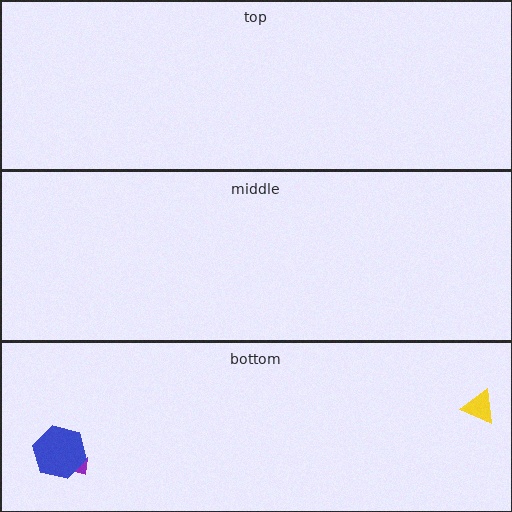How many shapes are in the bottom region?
3.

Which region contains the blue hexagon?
The bottom region.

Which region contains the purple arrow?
The bottom region.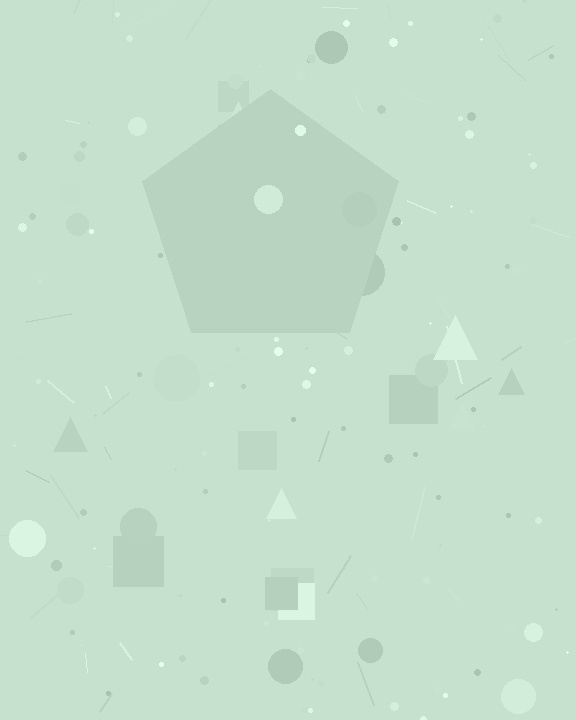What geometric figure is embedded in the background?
A pentagon is embedded in the background.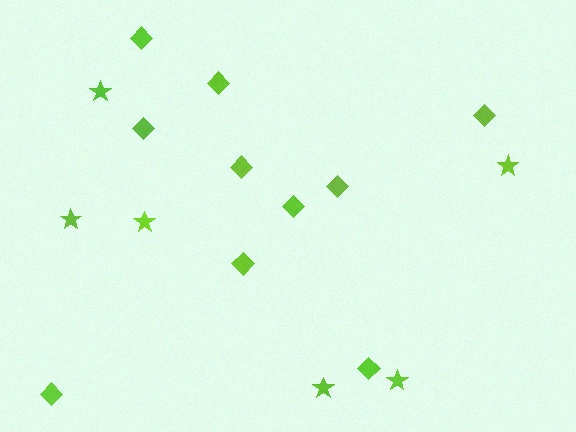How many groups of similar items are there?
There are 2 groups: one group of diamonds (10) and one group of stars (6).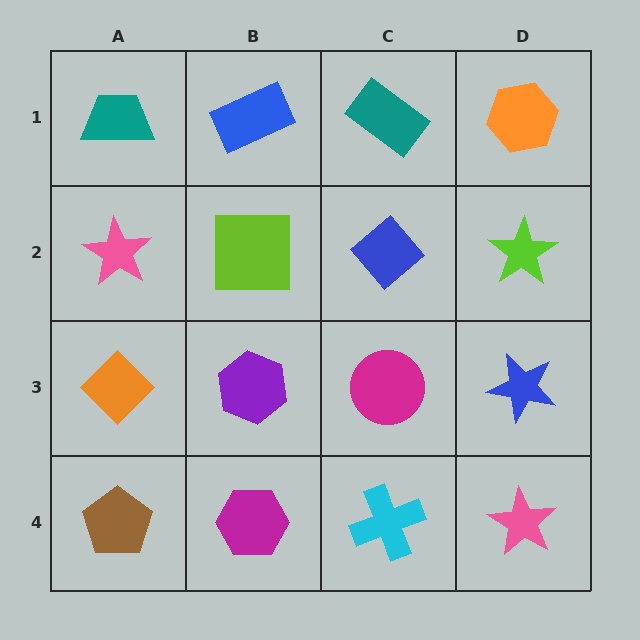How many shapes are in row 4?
4 shapes.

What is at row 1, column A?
A teal trapezoid.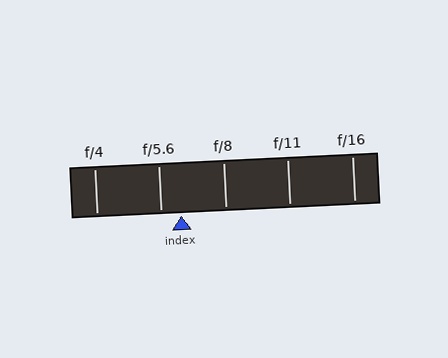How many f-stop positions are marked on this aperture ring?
There are 5 f-stop positions marked.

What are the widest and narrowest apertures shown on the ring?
The widest aperture shown is f/4 and the narrowest is f/16.